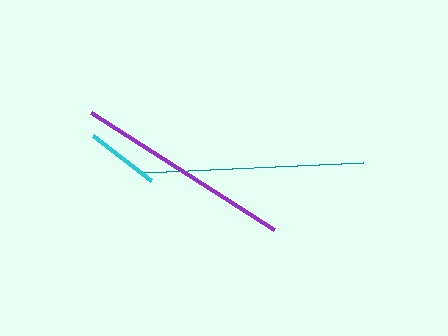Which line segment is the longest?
The teal line is the longest at approximately 219 pixels.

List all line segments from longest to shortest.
From longest to shortest: teal, purple, cyan.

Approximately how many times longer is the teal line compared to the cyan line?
The teal line is approximately 3.0 times the length of the cyan line.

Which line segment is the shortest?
The cyan line is the shortest at approximately 74 pixels.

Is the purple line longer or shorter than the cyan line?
The purple line is longer than the cyan line.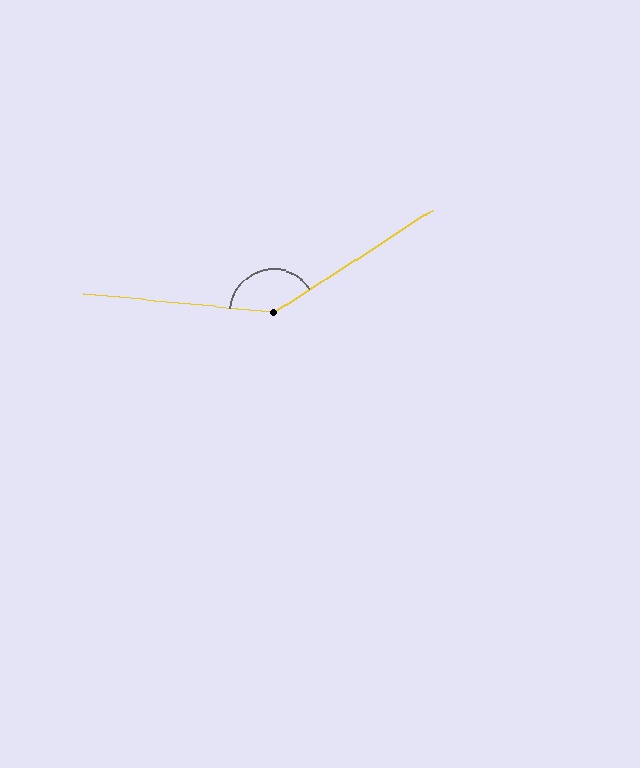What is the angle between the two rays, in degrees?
Approximately 142 degrees.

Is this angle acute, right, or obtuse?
It is obtuse.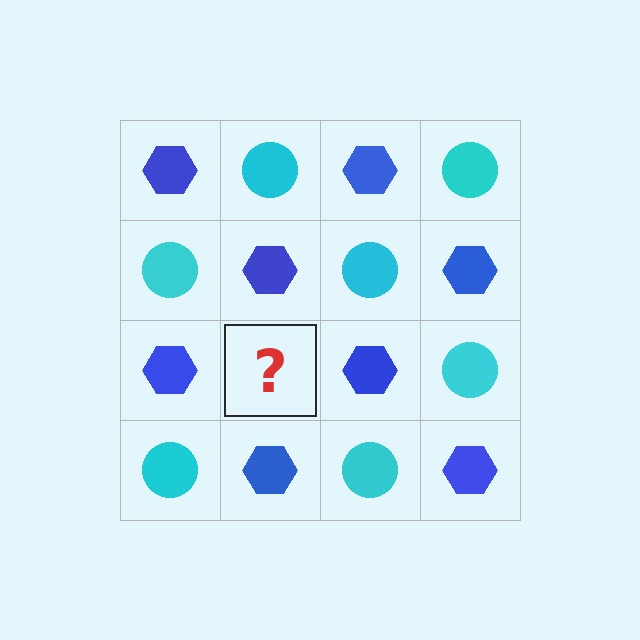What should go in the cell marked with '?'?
The missing cell should contain a cyan circle.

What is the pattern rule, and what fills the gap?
The rule is that it alternates blue hexagon and cyan circle in a checkerboard pattern. The gap should be filled with a cyan circle.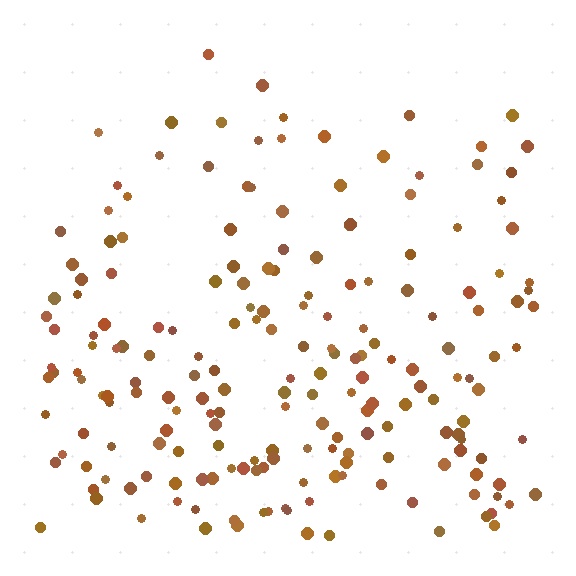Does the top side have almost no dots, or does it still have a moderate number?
Still a moderate number, just noticeably fewer than the bottom.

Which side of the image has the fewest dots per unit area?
The top.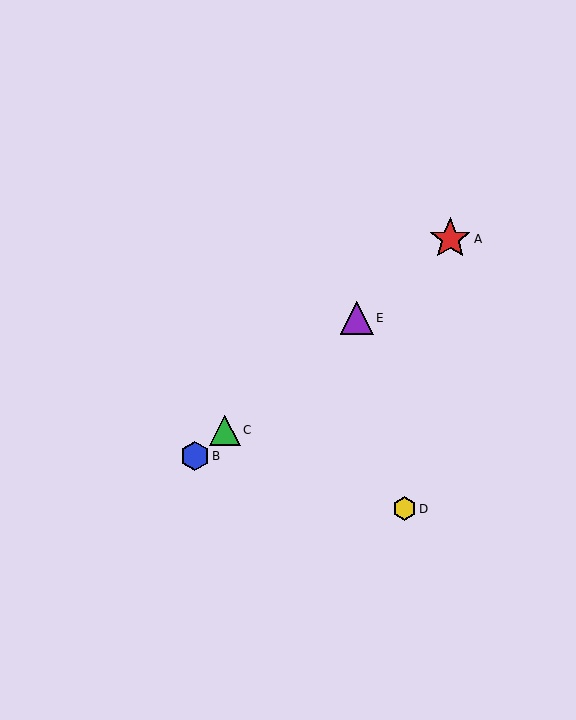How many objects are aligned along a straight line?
4 objects (A, B, C, E) are aligned along a straight line.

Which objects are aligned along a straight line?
Objects A, B, C, E are aligned along a straight line.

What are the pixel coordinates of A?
Object A is at (450, 239).